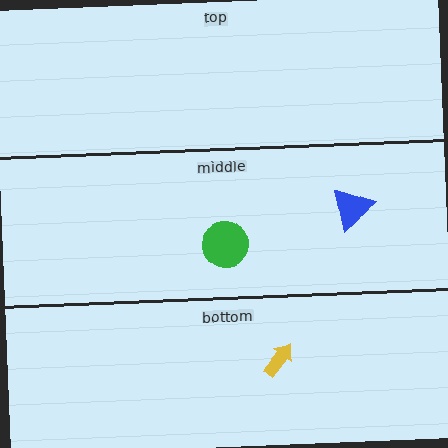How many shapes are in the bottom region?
1.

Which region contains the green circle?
The middle region.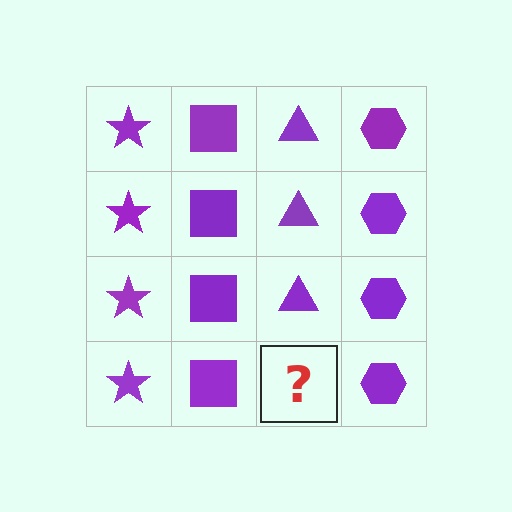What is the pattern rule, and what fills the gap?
The rule is that each column has a consistent shape. The gap should be filled with a purple triangle.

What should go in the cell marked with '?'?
The missing cell should contain a purple triangle.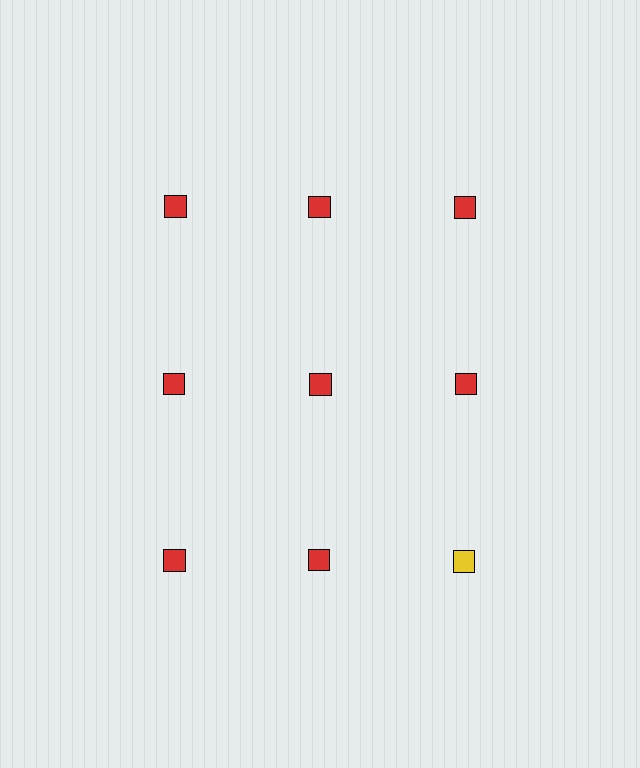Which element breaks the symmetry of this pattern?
The yellow square in the third row, center column breaks the symmetry. All other shapes are red squares.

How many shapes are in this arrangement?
There are 9 shapes arranged in a grid pattern.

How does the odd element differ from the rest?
It has a different color: yellow instead of red.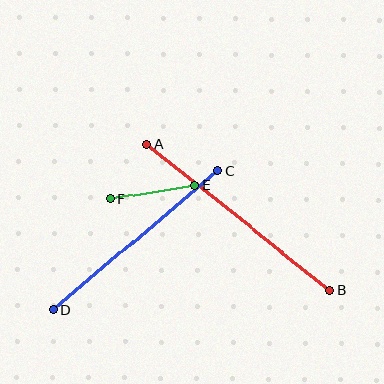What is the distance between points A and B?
The distance is approximately 234 pixels.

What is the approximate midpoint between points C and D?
The midpoint is at approximately (136, 240) pixels.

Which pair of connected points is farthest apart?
Points A and B are farthest apart.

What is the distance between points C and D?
The distance is approximately 215 pixels.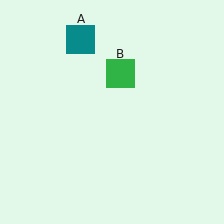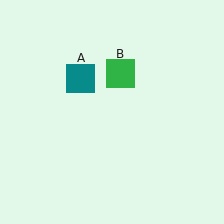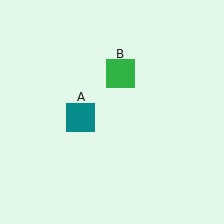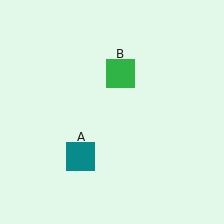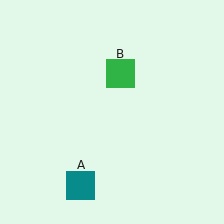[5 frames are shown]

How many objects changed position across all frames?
1 object changed position: teal square (object A).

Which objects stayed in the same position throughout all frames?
Green square (object B) remained stationary.